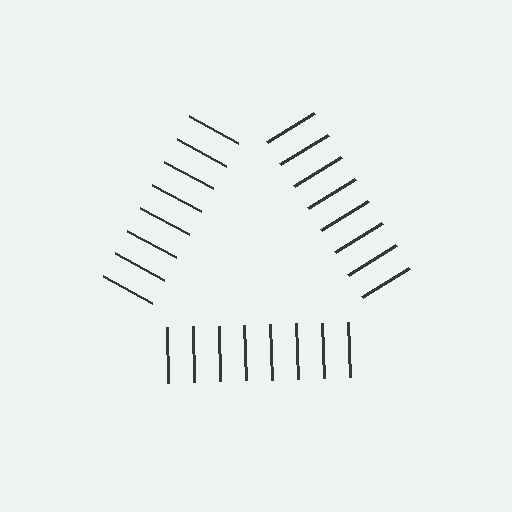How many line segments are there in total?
24 — 8 along each of the 3 edges.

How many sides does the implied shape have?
3 sides — the line-ends trace a triangle.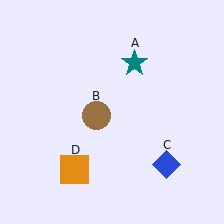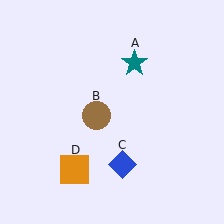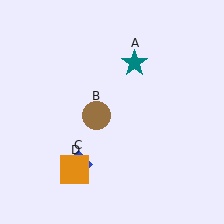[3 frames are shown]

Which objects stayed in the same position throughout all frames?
Teal star (object A) and brown circle (object B) and orange square (object D) remained stationary.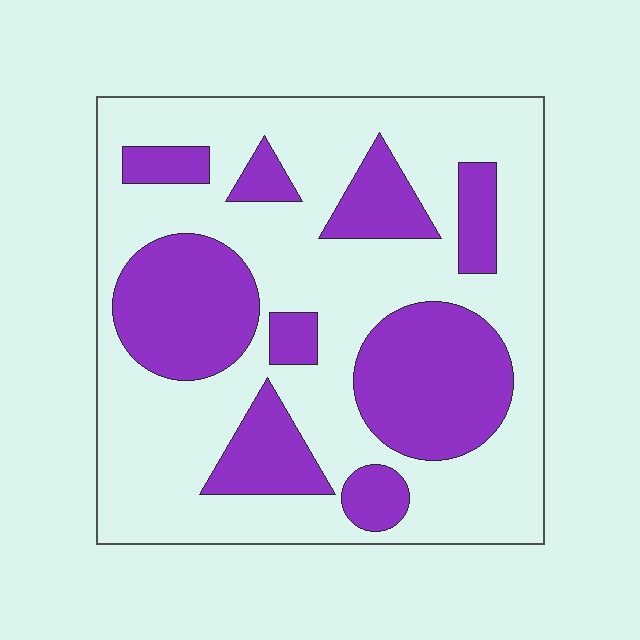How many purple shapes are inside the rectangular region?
9.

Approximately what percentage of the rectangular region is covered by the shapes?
Approximately 35%.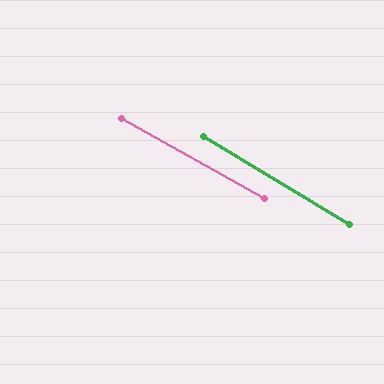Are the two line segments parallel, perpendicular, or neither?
Parallel — their directions differ by only 1.6°.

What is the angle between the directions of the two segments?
Approximately 2 degrees.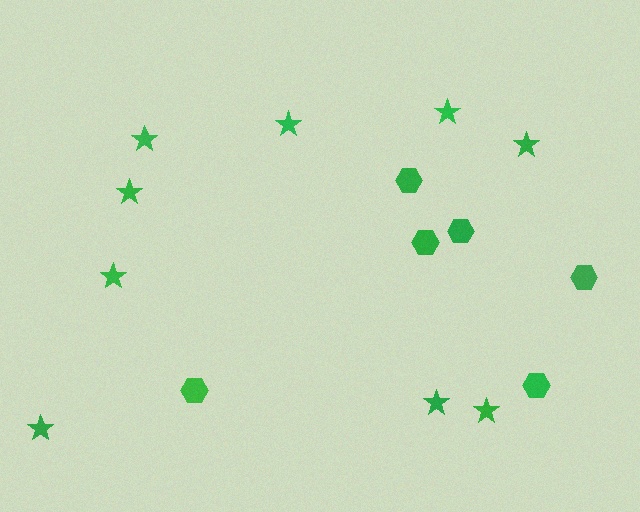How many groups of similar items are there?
There are 2 groups: one group of stars (9) and one group of hexagons (6).